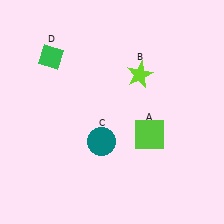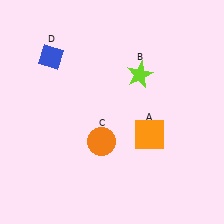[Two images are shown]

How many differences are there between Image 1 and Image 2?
There are 3 differences between the two images.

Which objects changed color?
A changed from lime to orange. C changed from teal to orange. D changed from green to blue.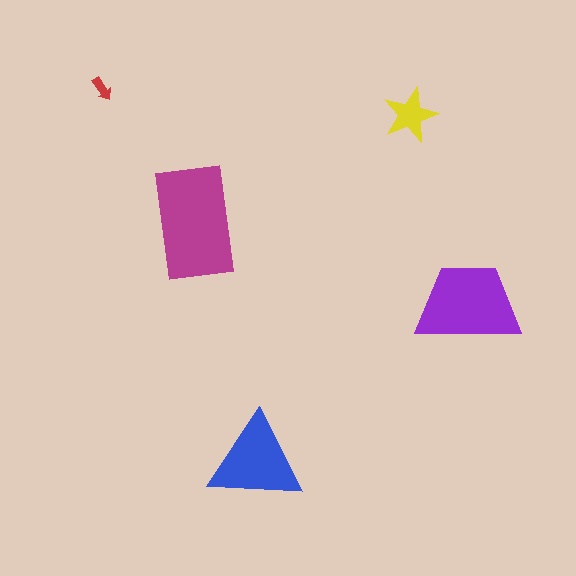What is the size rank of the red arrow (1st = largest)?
5th.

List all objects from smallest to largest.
The red arrow, the yellow star, the blue triangle, the purple trapezoid, the magenta rectangle.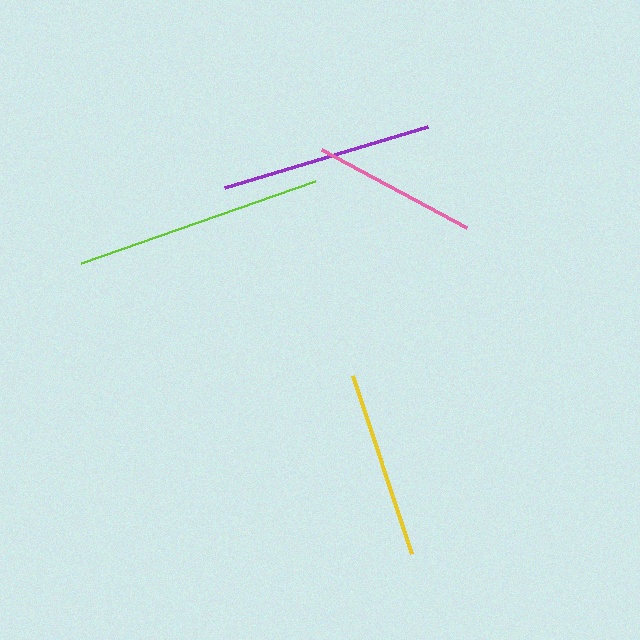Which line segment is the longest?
The lime line is the longest at approximately 248 pixels.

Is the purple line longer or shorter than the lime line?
The lime line is longer than the purple line.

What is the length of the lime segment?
The lime segment is approximately 248 pixels long.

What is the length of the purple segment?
The purple segment is approximately 211 pixels long.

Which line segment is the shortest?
The pink line is the shortest at approximately 165 pixels.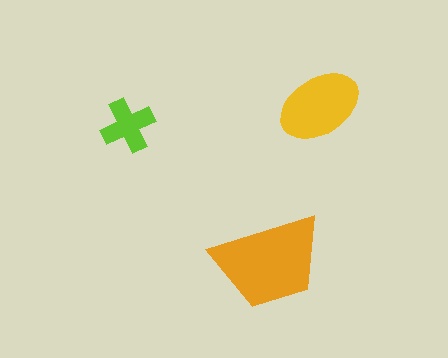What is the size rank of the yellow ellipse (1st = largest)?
2nd.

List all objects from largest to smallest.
The orange trapezoid, the yellow ellipse, the lime cross.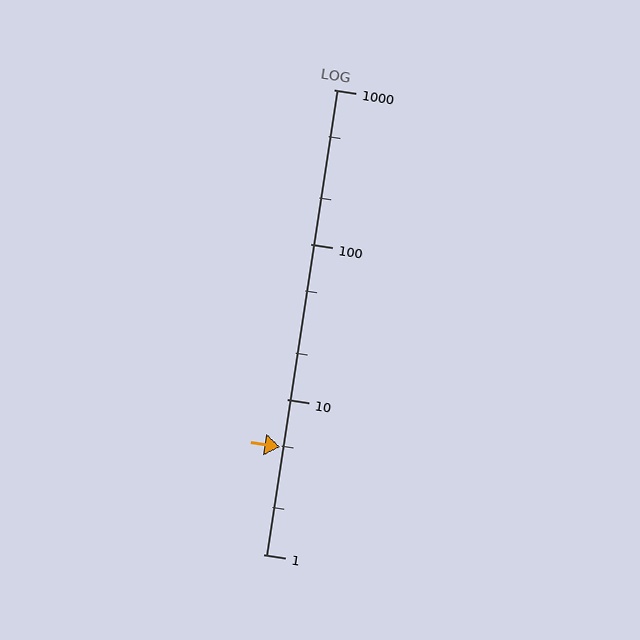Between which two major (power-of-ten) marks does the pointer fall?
The pointer is between 1 and 10.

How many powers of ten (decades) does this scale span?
The scale spans 3 decades, from 1 to 1000.